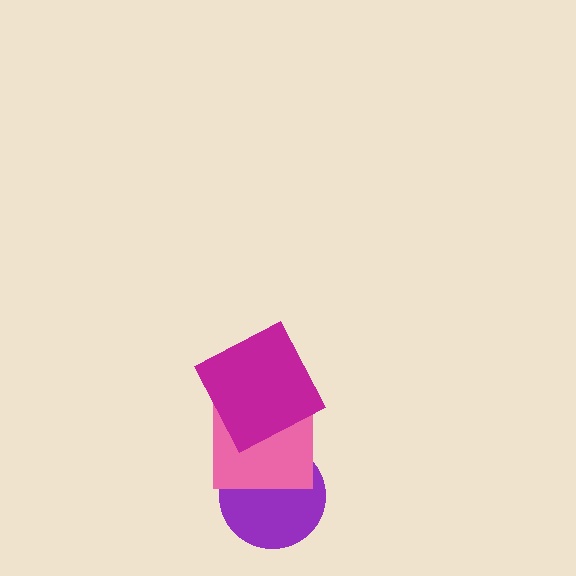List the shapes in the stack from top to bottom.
From top to bottom: the magenta square, the pink square, the purple circle.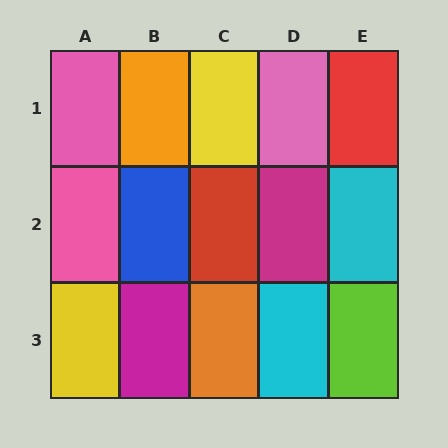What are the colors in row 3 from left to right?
Yellow, magenta, orange, cyan, lime.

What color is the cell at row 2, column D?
Magenta.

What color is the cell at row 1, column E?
Red.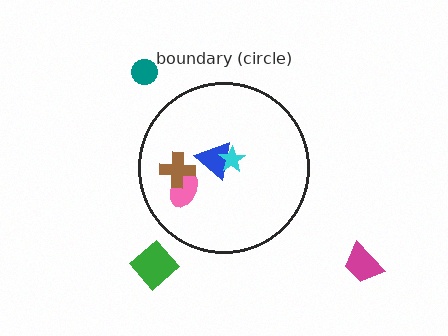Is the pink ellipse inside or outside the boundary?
Inside.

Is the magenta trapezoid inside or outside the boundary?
Outside.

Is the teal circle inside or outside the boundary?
Outside.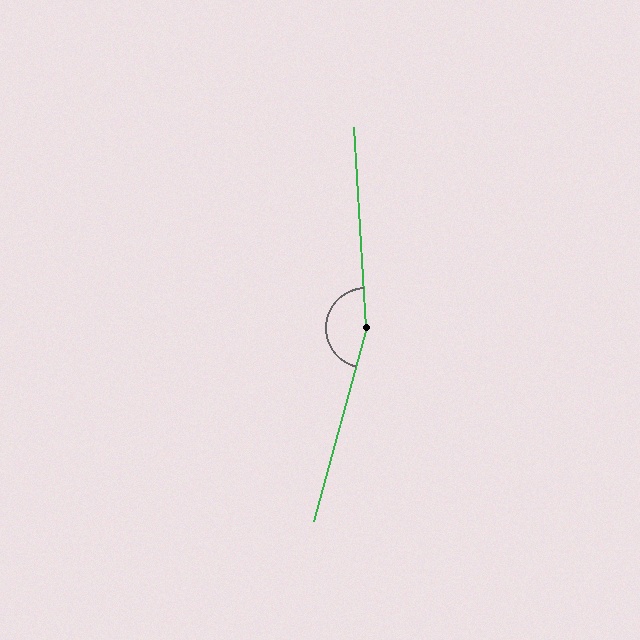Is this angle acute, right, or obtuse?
It is obtuse.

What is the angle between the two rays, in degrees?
Approximately 161 degrees.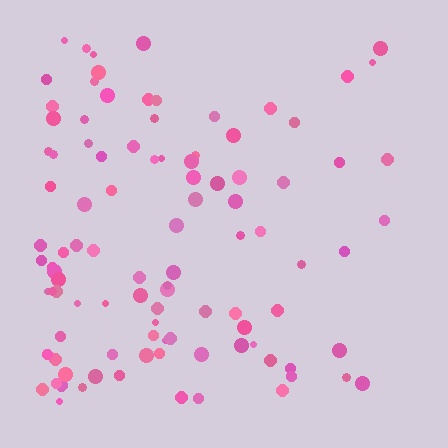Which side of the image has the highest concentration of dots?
The left.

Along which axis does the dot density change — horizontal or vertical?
Horizontal.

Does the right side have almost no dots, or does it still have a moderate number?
Still a moderate number, just noticeably fewer than the left.